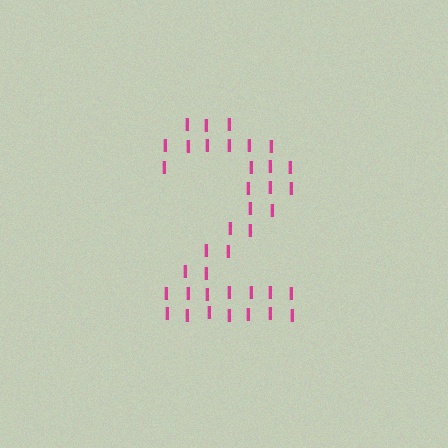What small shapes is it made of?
It is made of small letter I's.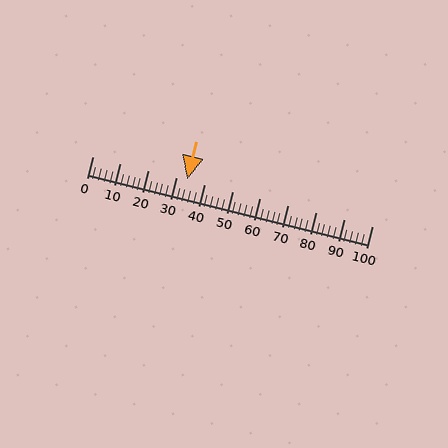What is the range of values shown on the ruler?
The ruler shows values from 0 to 100.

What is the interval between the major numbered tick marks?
The major tick marks are spaced 10 units apart.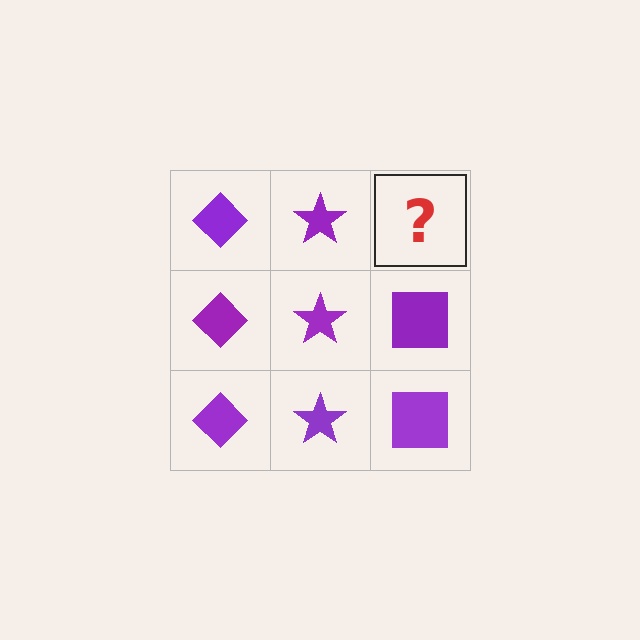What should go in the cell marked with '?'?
The missing cell should contain a purple square.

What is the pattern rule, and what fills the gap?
The rule is that each column has a consistent shape. The gap should be filled with a purple square.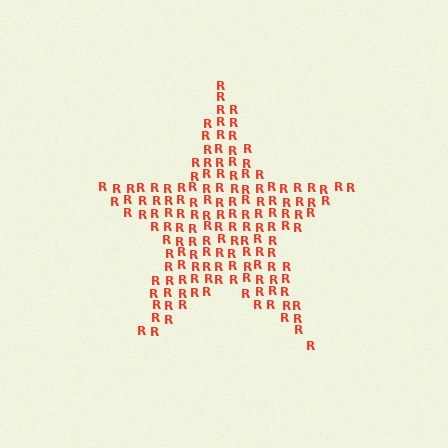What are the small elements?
The small elements are letter R's.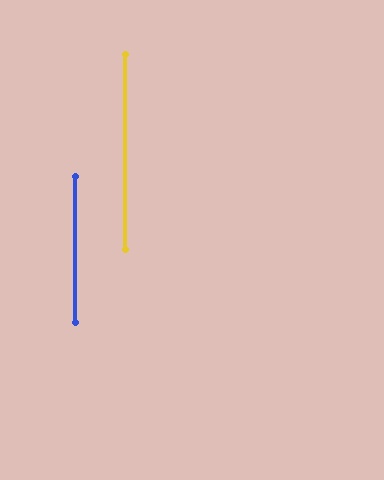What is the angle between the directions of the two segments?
Approximately 0 degrees.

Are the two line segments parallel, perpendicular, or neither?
Parallel — their directions differ by only 0.1°.